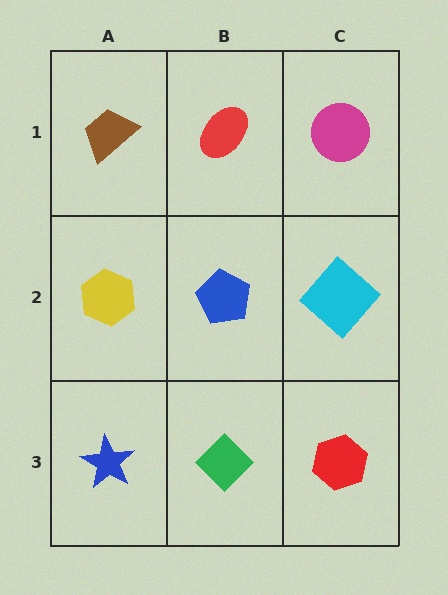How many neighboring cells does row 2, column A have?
3.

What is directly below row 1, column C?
A cyan diamond.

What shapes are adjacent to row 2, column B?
A red ellipse (row 1, column B), a green diamond (row 3, column B), a yellow hexagon (row 2, column A), a cyan diamond (row 2, column C).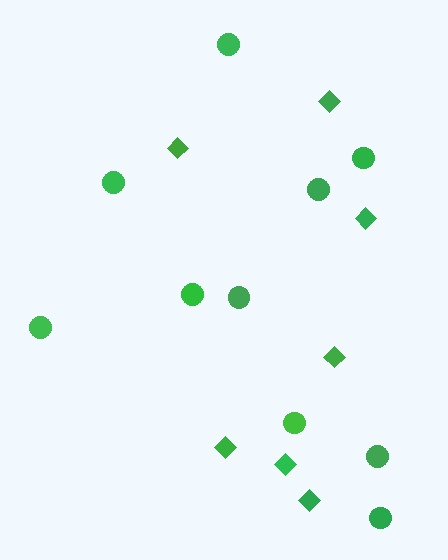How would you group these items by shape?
There are 2 groups: one group of circles (10) and one group of diamonds (7).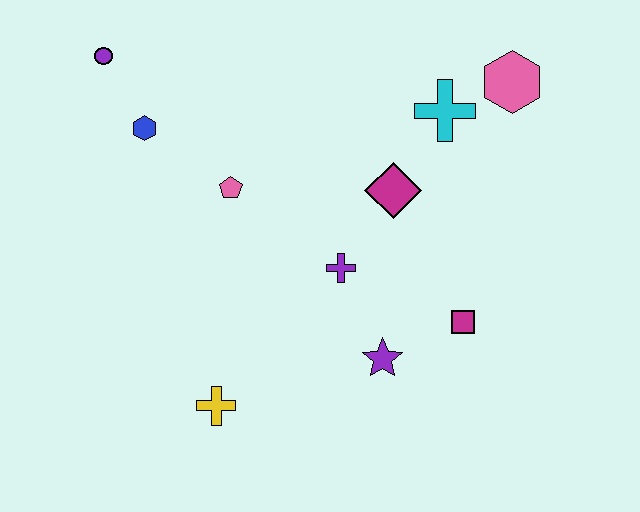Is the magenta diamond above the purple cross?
Yes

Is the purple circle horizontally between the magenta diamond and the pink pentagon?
No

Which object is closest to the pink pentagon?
The blue hexagon is closest to the pink pentagon.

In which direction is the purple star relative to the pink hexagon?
The purple star is below the pink hexagon.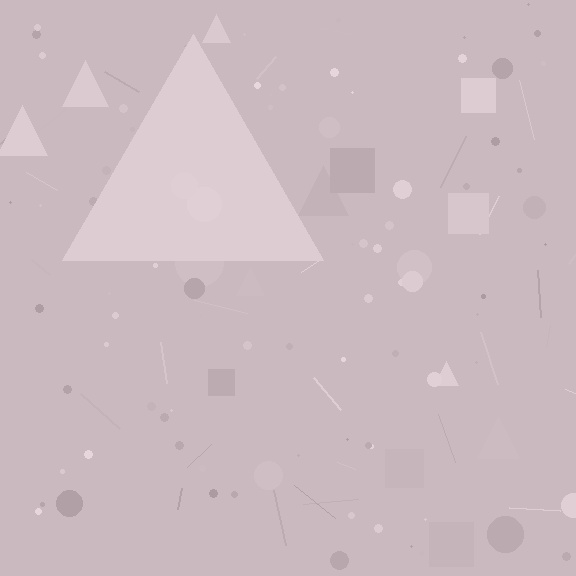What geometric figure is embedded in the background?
A triangle is embedded in the background.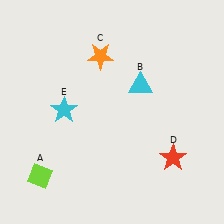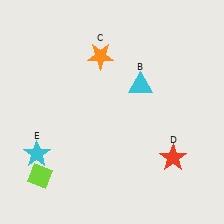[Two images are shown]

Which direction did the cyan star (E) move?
The cyan star (E) moved down.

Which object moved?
The cyan star (E) moved down.